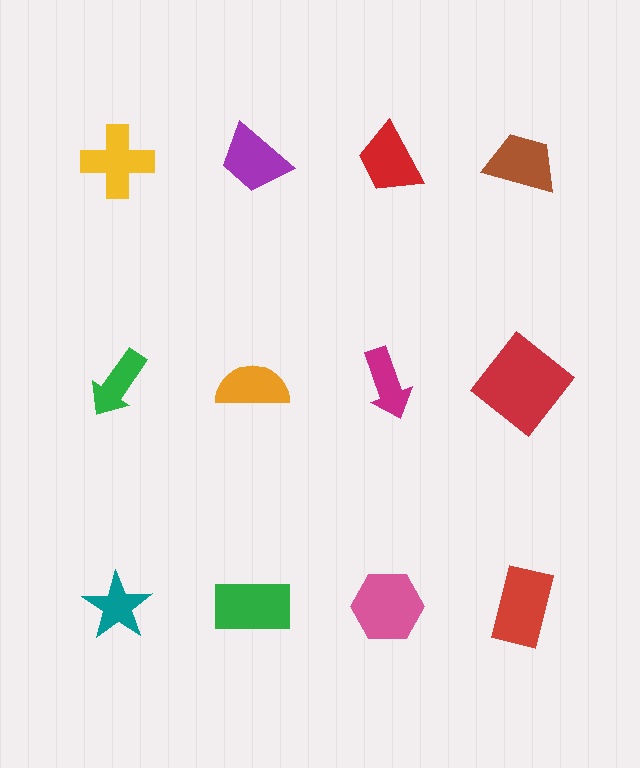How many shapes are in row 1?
4 shapes.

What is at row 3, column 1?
A teal star.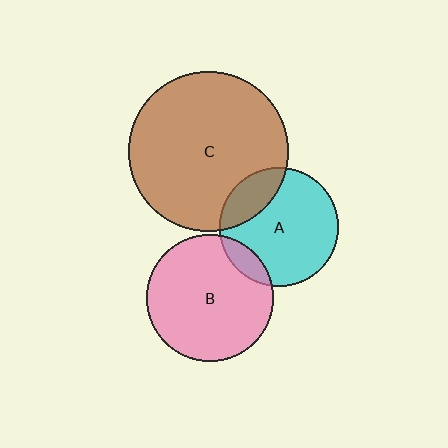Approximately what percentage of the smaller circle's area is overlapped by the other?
Approximately 10%.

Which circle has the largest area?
Circle C (brown).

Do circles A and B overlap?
Yes.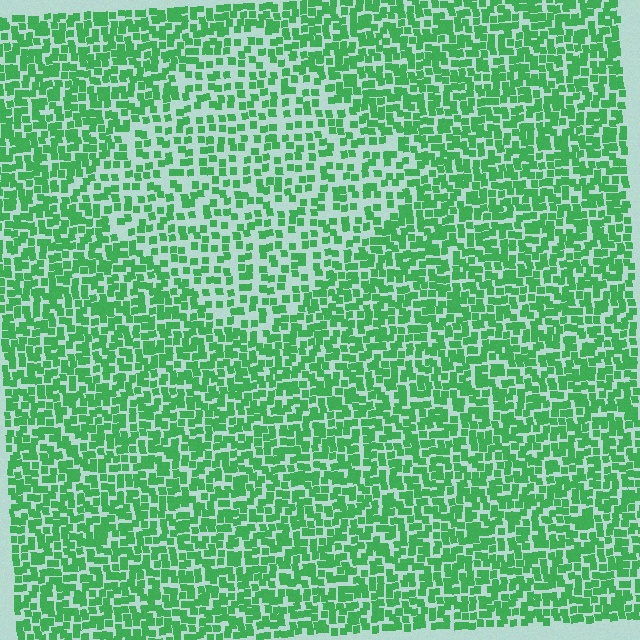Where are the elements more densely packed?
The elements are more densely packed outside the diamond boundary.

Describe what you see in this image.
The image contains small green elements arranged at two different densities. A diamond-shaped region is visible where the elements are less densely packed than the surrounding area.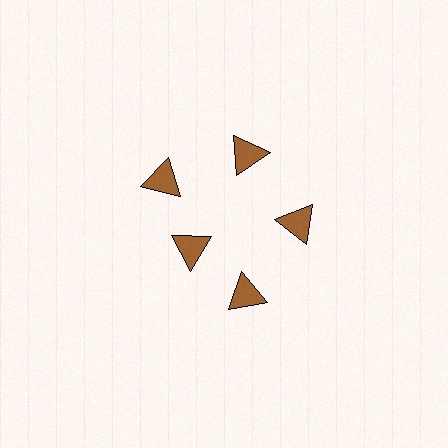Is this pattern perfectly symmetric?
No. The 5 brown triangles are arranged in a ring, but one element near the 8 o'clock position is pulled inward toward the center, breaking the 5-fold rotational symmetry.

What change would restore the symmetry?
The symmetry would be restored by moving it outward, back onto the ring so that all 5 triangles sit at equal angles and equal distance from the center.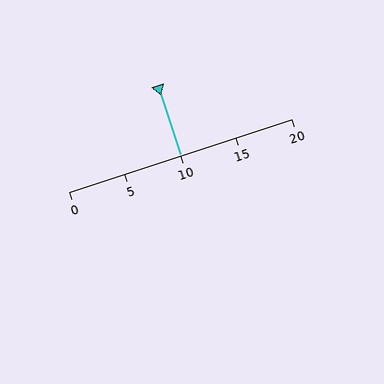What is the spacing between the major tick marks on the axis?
The major ticks are spaced 5 apart.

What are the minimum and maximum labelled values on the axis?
The axis runs from 0 to 20.